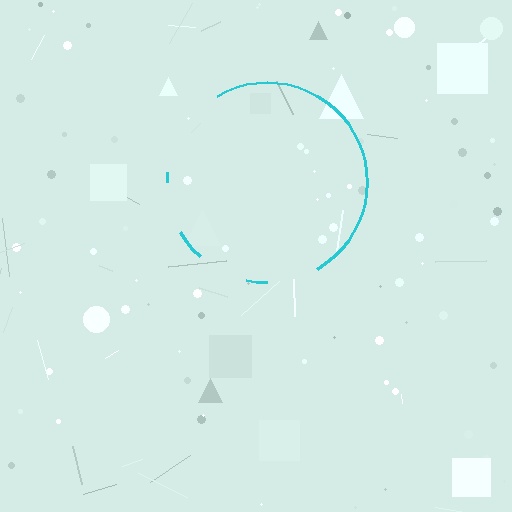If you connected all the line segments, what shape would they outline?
They would outline a circle.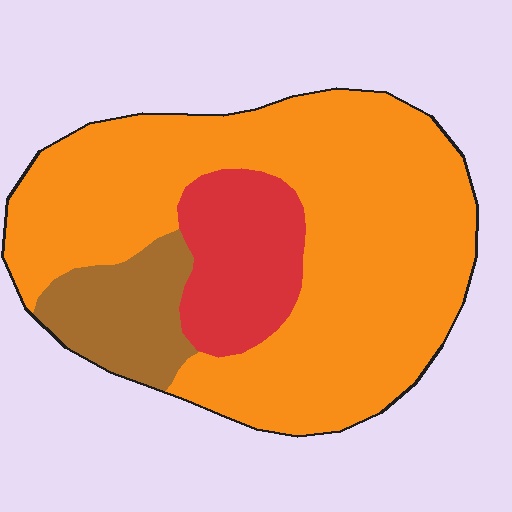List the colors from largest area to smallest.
From largest to smallest: orange, red, brown.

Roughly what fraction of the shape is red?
Red covers about 15% of the shape.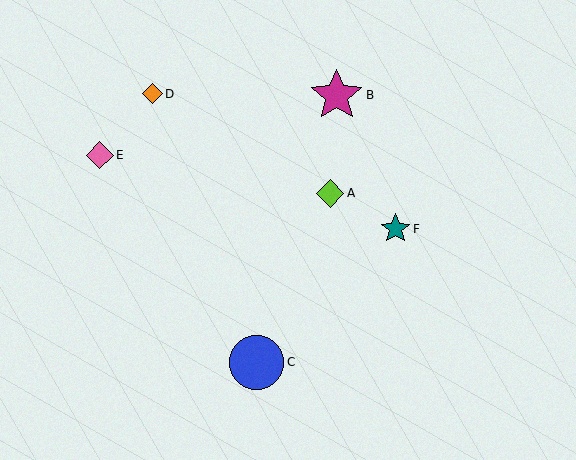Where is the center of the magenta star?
The center of the magenta star is at (337, 95).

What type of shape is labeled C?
Shape C is a blue circle.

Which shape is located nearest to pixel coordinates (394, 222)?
The teal star (labeled F) at (395, 229) is nearest to that location.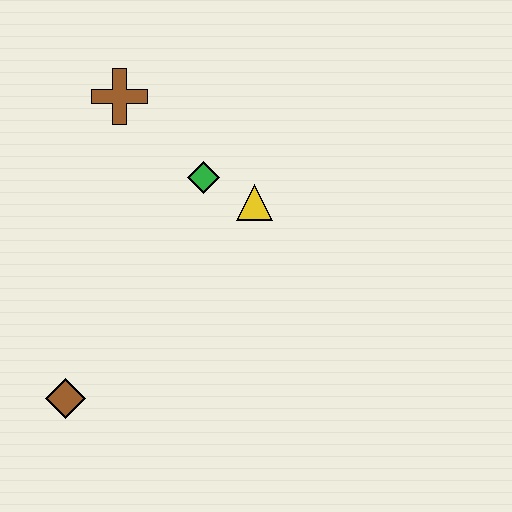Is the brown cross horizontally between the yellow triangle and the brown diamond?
Yes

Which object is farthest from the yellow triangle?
The brown diamond is farthest from the yellow triangle.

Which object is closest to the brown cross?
The green diamond is closest to the brown cross.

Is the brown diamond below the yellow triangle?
Yes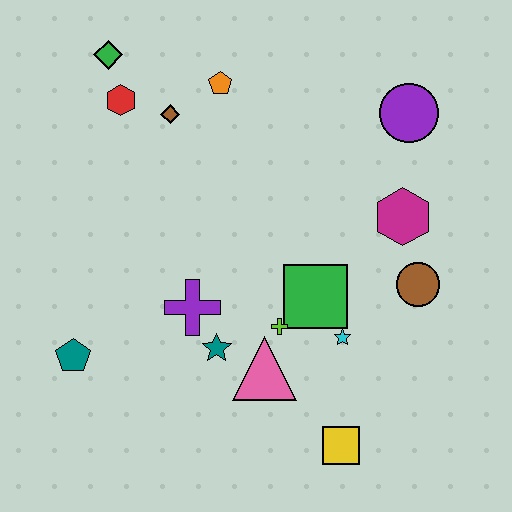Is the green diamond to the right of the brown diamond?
No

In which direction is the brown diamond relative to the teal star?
The brown diamond is above the teal star.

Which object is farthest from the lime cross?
The green diamond is farthest from the lime cross.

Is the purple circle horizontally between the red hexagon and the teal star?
No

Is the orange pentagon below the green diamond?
Yes